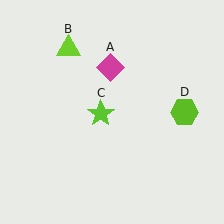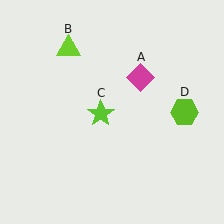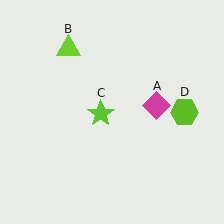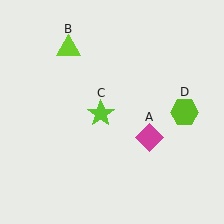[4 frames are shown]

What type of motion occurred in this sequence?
The magenta diamond (object A) rotated clockwise around the center of the scene.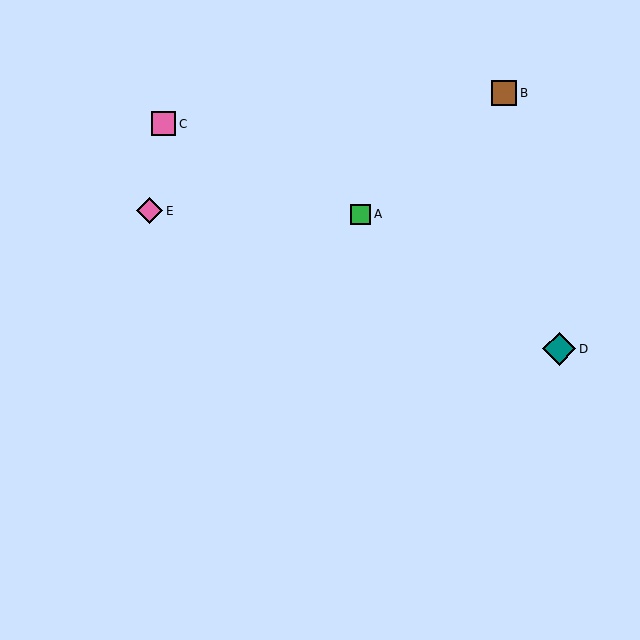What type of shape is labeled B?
Shape B is a brown square.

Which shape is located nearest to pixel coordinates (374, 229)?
The green square (labeled A) at (361, 214) is nearest to that location.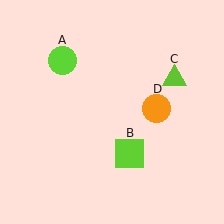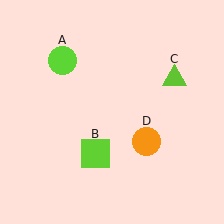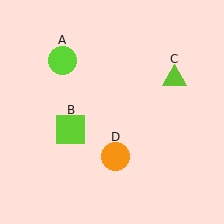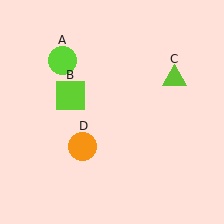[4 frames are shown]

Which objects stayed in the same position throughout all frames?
Lime circle (object A) and lime triangle (object C) remained stationary.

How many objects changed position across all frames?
2 objects changed position: lime square (object B), orange circle (object D).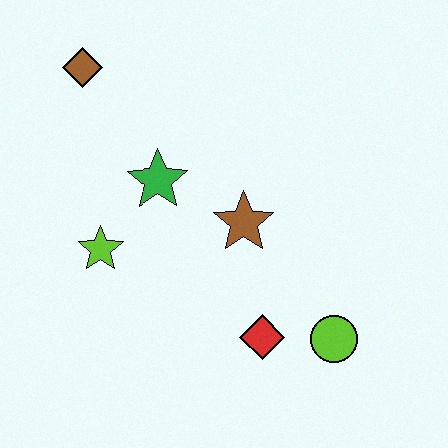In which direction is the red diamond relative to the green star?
The red diamond is below the green star.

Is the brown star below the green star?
Yes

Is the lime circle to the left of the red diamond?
No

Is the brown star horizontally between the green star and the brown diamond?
No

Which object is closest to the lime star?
The green star is closest to the lime star.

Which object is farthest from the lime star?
The lime circle is farthest from the lime star.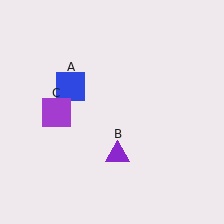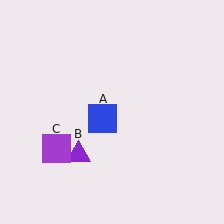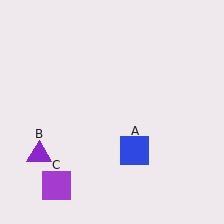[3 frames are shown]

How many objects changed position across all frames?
3 objects changed position: blue square (object A), purple triangle (object B), purple square (object C).